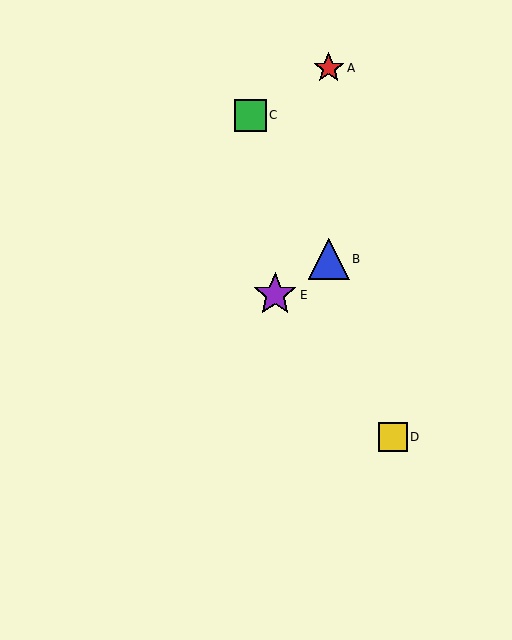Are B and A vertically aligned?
Yes, both are at x≈329.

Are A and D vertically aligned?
No, A is at x≈329 and D is at x≈393.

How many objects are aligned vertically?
2 objects (A, B) are aligned vertically.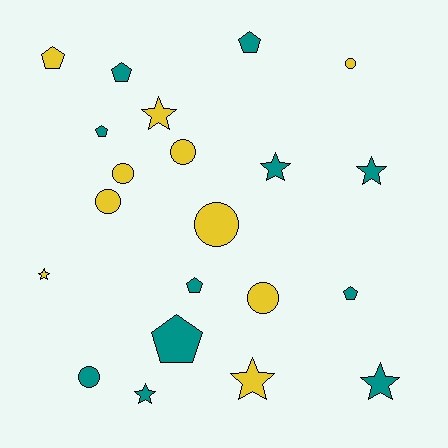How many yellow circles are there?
There are 6 yellow circles.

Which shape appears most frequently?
Circle, with 7 objects.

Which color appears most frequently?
Teal, with 11 objects.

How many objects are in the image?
There are 21 objects.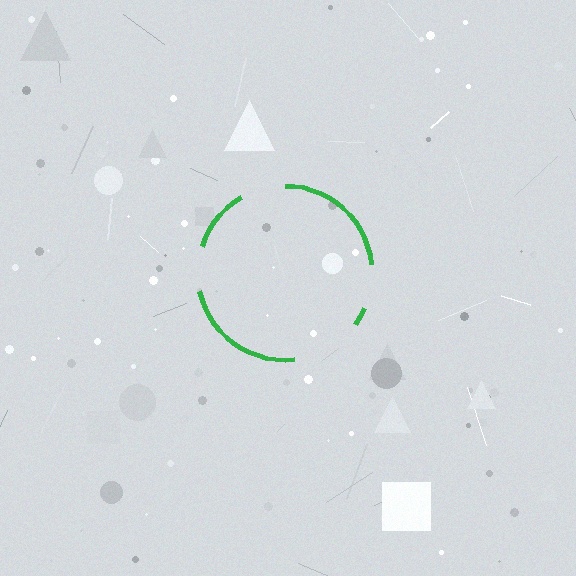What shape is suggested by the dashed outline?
The dashed outline suggests a circle.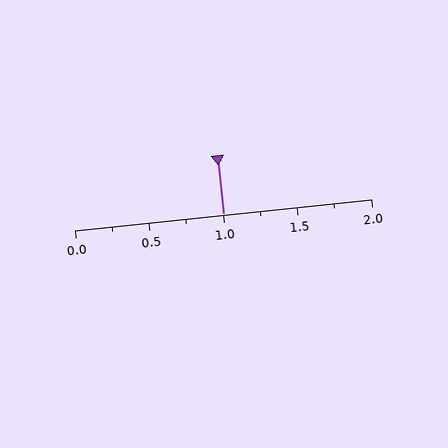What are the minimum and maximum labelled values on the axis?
The axis runs from 0.0 to 2.0.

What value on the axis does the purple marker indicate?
The marker indicates approximately 1.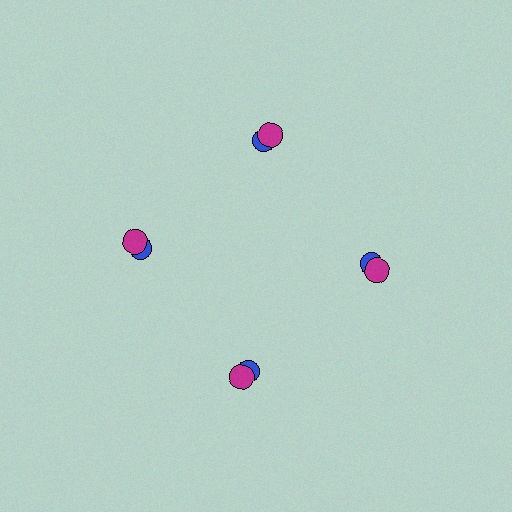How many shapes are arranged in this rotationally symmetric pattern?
There are 8 shapes, arranged in 4 groups of 2.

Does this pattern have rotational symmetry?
Yes, this pattern has 4-fold rotational symmetry. It looks the same after rotating 90 degrees around the center.